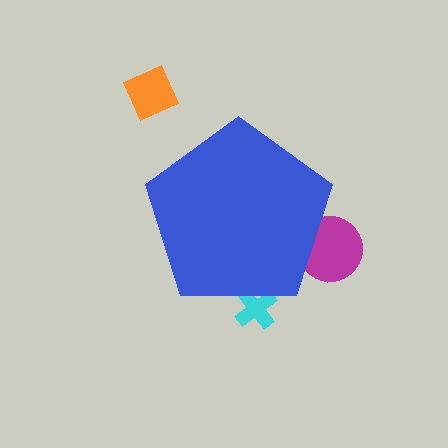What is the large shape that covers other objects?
A blue pentagon.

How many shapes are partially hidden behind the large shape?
3 shapes are partially hidden.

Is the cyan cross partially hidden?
Yes, the cyan cross is partially hidden behind the blue pentagon.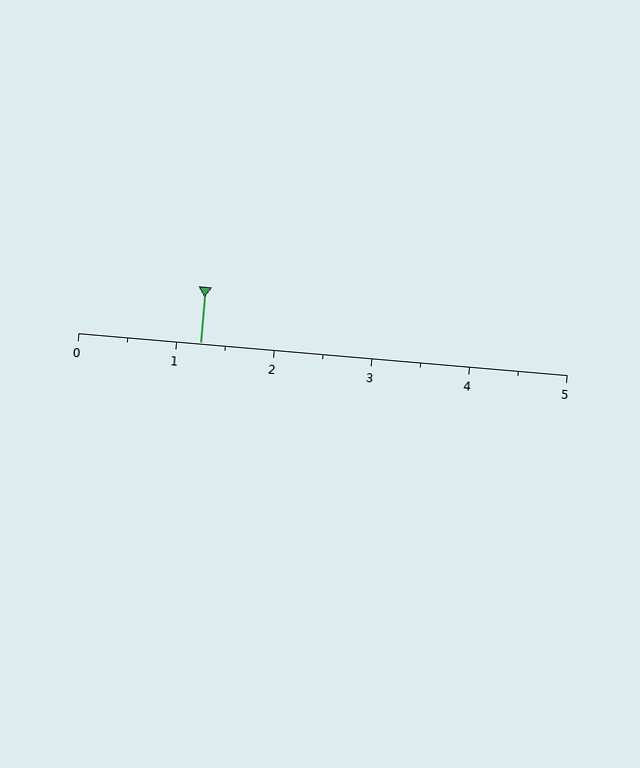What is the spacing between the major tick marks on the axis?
The major ticks are spaced 1 apart.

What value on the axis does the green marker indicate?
The marker indicates approximately 1.2.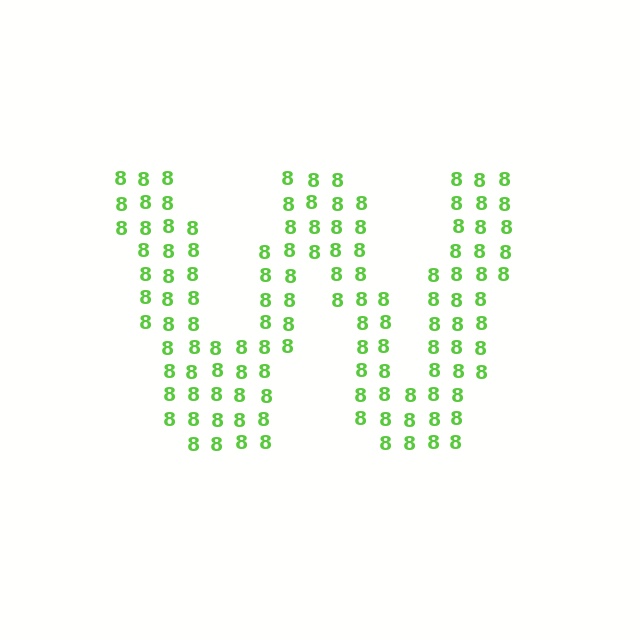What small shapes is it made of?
It is made of small digit 8's.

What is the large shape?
The large shape is the letter W.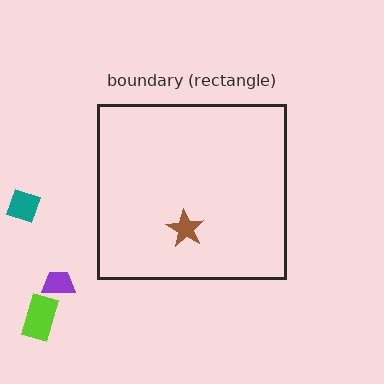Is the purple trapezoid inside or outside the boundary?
Outside.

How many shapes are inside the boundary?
1 inside, 3 outside.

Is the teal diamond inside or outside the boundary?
Outside.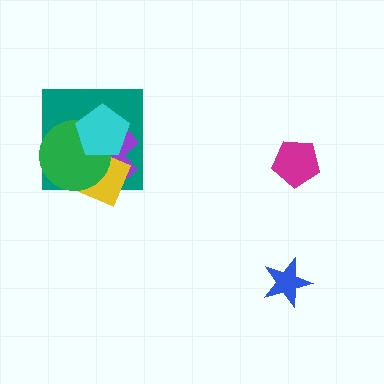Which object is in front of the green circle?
The cyan pentagon is in front of the green circle.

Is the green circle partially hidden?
Yes, it is partially covered by another shape.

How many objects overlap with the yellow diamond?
4 objects overlap with the yellow diamond.